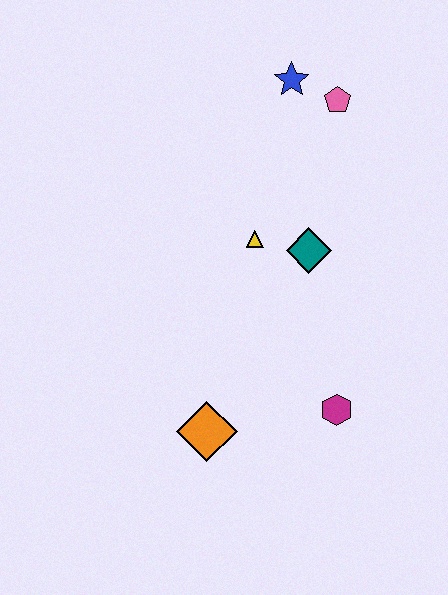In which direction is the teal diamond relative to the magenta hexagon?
The teal diamond is above the magenta hexagon.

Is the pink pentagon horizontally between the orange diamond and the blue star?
No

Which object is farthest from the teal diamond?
The orange diamond is farthest from the teal diamond.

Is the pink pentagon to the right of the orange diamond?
Yes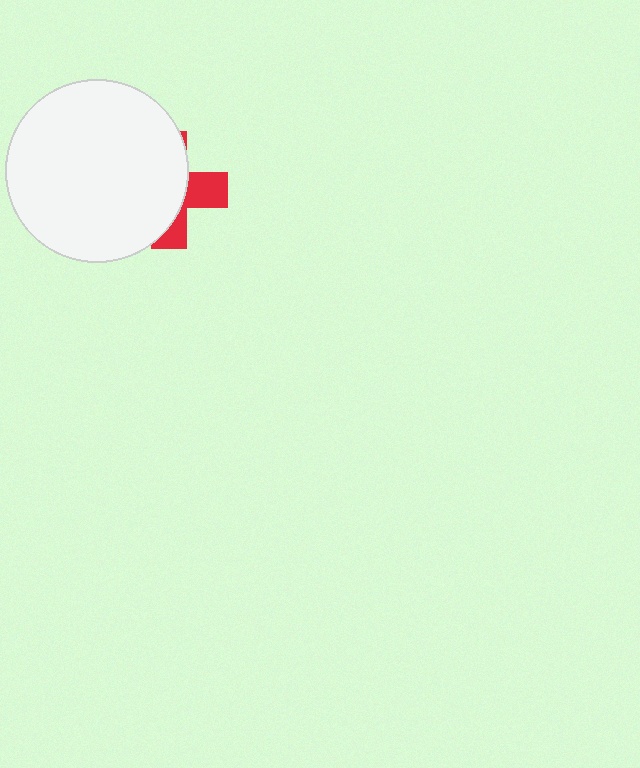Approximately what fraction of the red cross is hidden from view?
Roughly 67% of the red cross is hidden behind the white circle.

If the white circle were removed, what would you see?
You would see the complete red cross.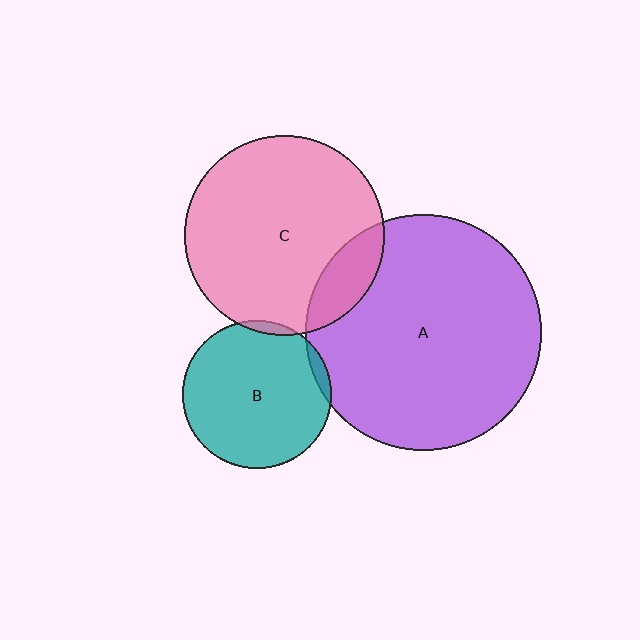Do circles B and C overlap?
Yes.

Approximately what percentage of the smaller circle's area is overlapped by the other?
Approximately 5%.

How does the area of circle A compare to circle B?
Approximately 2.5 times.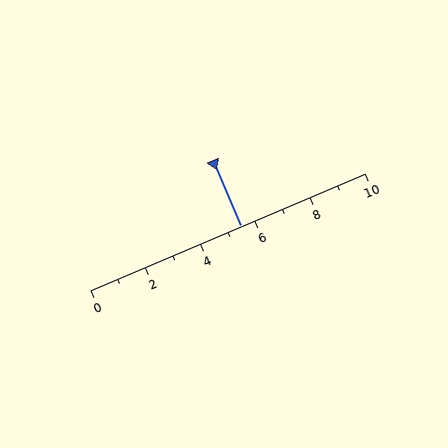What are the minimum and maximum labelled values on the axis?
The axis runs from 0 to 10.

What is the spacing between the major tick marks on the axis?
The major ticks are spaced 2 apart.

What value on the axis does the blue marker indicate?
The marker indicates approximately 5.5.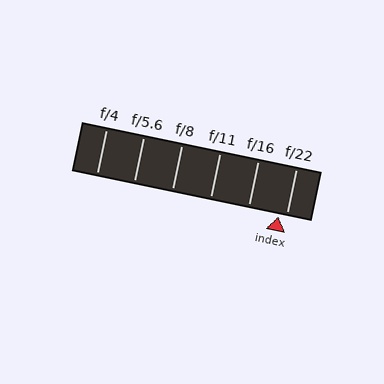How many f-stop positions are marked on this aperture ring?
There are 6 f-stop positions marked.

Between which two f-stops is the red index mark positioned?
The index mark is between f/16 and f/22.